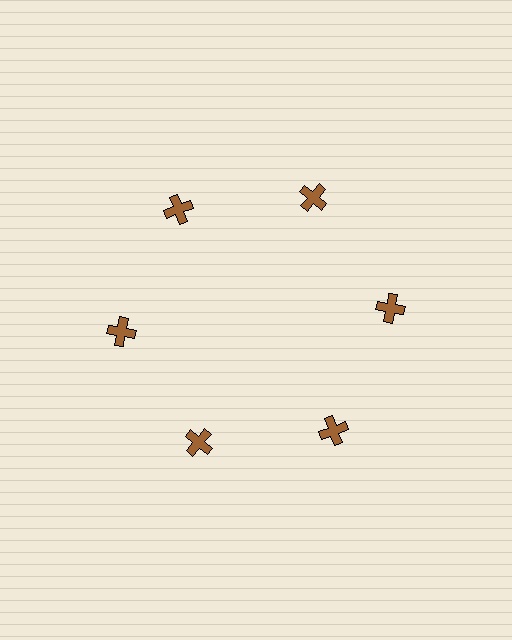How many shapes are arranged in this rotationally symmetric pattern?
There are 6 shapes, arranged in 6 groups of 1.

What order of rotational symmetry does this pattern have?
This pattern has 6-fold rotational symmetry.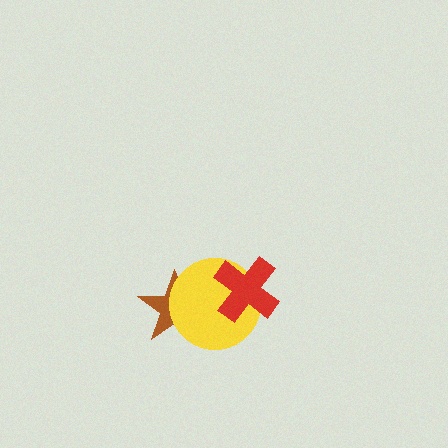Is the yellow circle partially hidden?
Yes, it is partially covered by another shape.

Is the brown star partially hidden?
Yes, it is partially covered by another shape.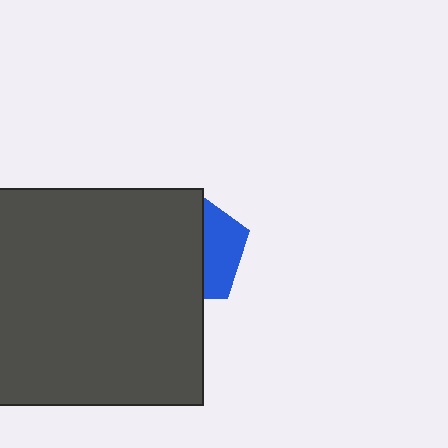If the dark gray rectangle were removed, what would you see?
You would see the complete blue pentagon.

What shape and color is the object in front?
The object in front is a dark gray rectangle.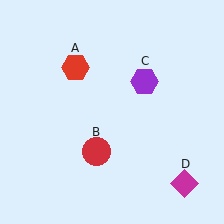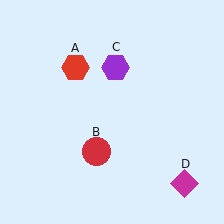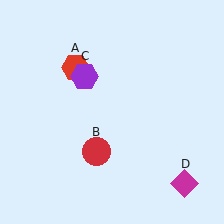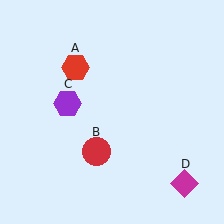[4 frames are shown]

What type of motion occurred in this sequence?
The purple hexagon (object C) rotated counterclockwise around the center of the scene.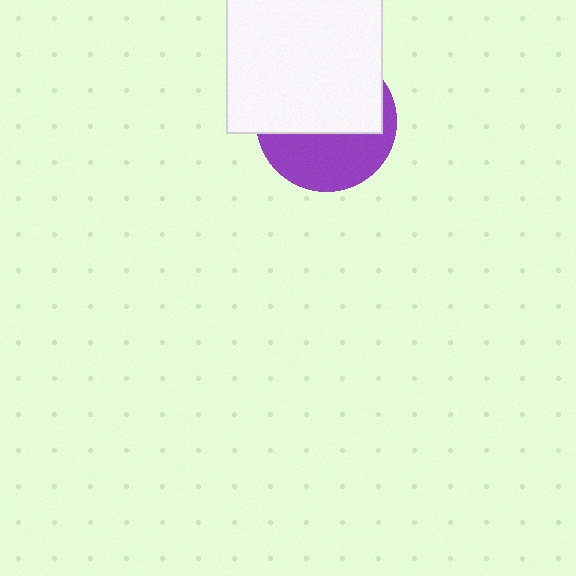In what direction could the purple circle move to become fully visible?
The purple circle could move down. That would shift it out from behind the white square entirely.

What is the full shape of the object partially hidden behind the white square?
The partially hidden object is a purple circle.